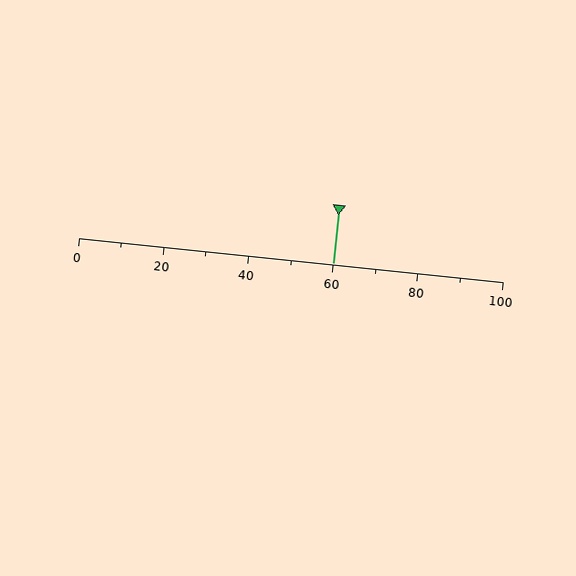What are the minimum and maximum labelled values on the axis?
The axis runs from 0 to 100.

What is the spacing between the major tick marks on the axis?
The major ticks are spaced 20 apart.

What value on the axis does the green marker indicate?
The marker indicates approximately 60.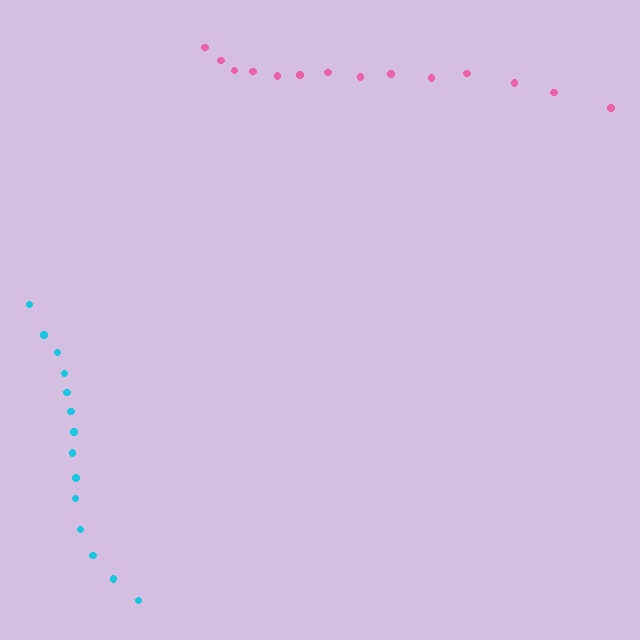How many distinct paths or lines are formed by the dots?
There are 2 distinct paths.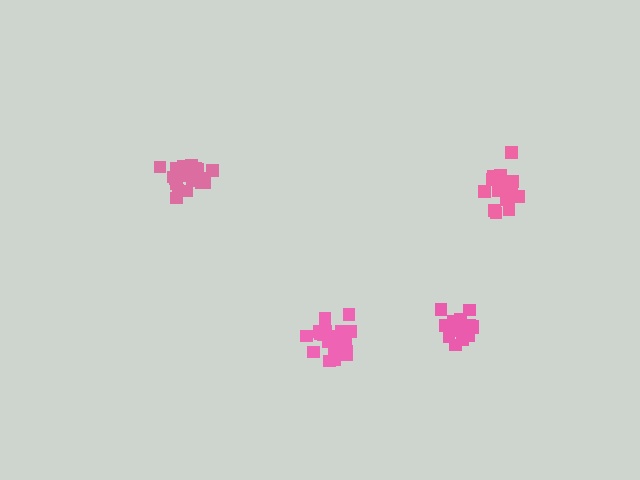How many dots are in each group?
Group 1: 20 dots, Group 2: 18 dots, Group 3: 20 dots, Group 4: 20 dots (78 total).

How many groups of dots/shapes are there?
There are 4 groups.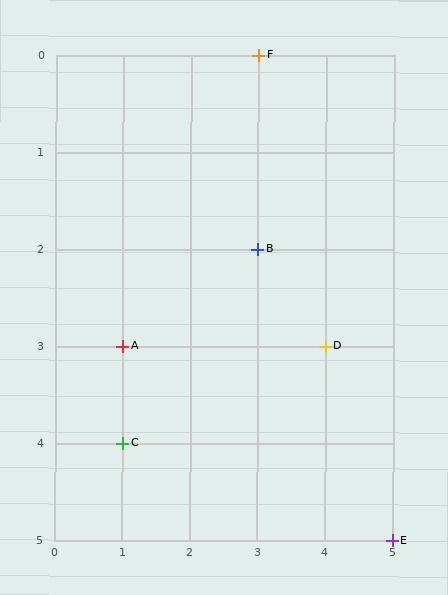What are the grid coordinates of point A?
Point A is at grid coordinates (1, 3).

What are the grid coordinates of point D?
Point D is at grid coordinates (4, 3).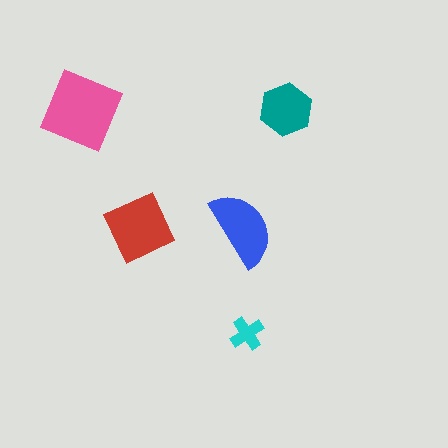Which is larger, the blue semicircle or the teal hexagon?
The blue semicircle.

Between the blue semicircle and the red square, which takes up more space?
The red square.